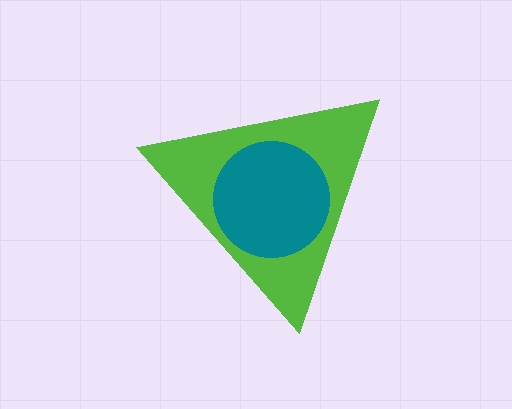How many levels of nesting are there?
2.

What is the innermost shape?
The teal circle.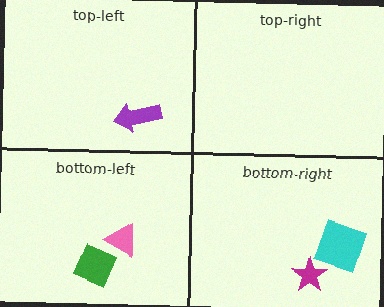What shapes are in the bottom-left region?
The pink triangle, the green diamond.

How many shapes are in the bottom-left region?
2.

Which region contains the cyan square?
The bottom-right region.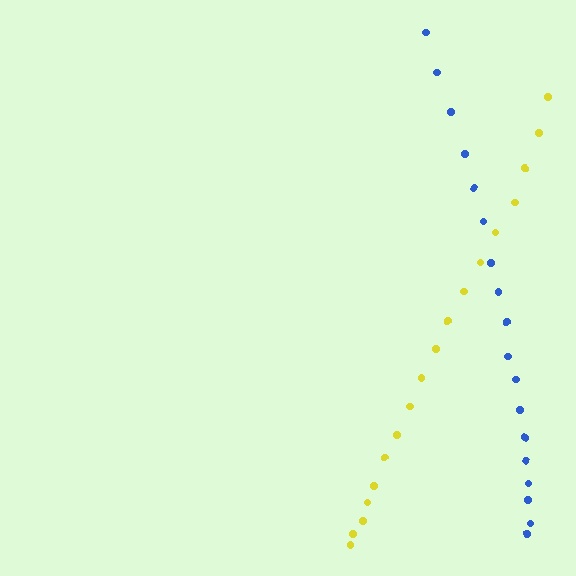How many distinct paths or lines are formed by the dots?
There are 2 distinct paths.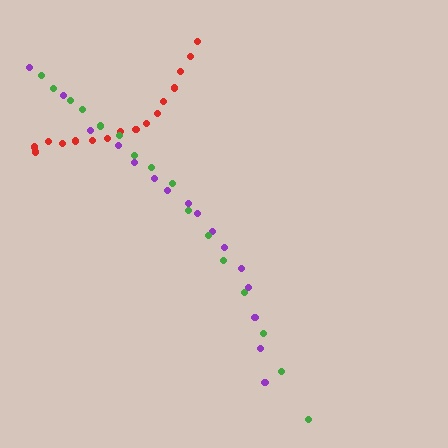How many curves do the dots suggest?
There are 3 distinct paths.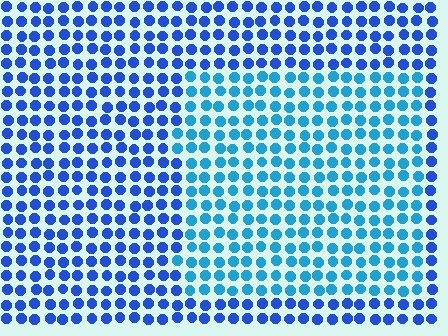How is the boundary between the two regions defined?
The boundary is defined purely by a slight shift in hue (about 29 degrees). Spacing, size, and orientation are identical on both sides.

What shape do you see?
I see a rectangle.